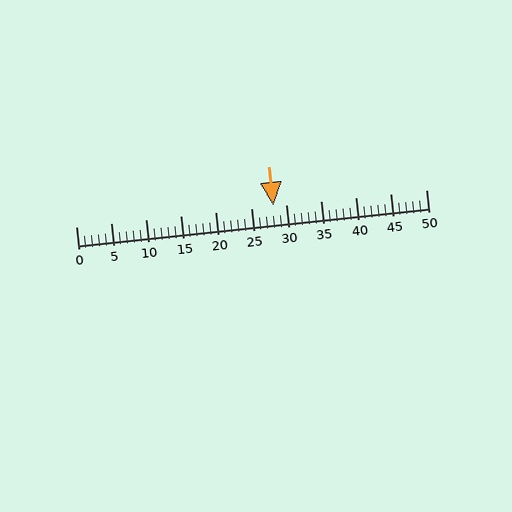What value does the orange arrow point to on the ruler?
The orange arrow points to approximately 28.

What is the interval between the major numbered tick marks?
The major tick marks are spaced 5 units apart.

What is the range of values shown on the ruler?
The ruler shows values from 0 to 50.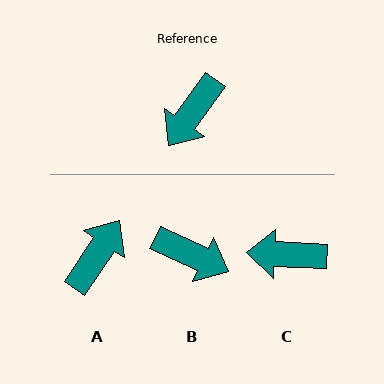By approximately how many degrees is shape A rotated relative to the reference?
Approximately 179 degrees clockwise.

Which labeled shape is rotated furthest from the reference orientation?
A, about 179 degrees away.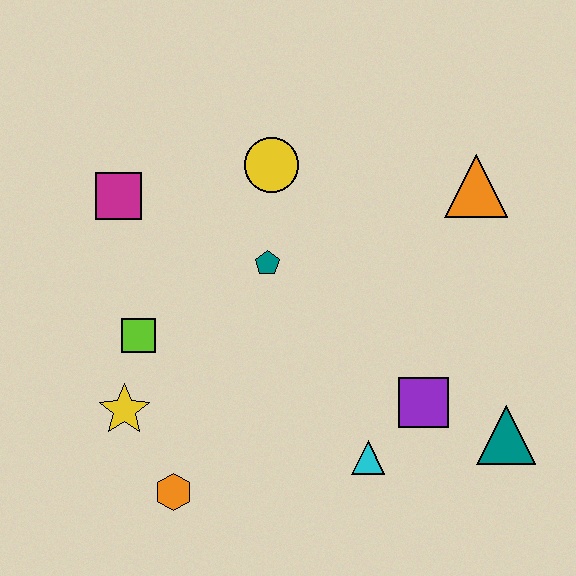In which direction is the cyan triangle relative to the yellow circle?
The cyan triangle is below the yellow circle.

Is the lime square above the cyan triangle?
Yes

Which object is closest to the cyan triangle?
The purple square is closest to the cyan triangle.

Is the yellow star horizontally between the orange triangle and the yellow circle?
No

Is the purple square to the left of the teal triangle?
Yes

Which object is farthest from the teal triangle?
The magenta square is farthest from the teal triangle.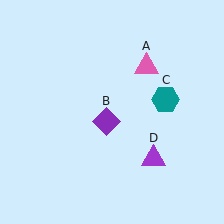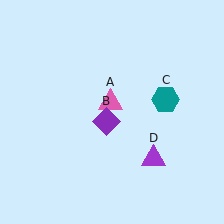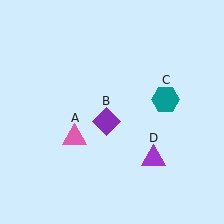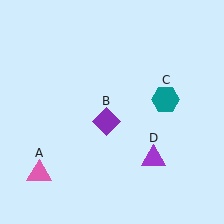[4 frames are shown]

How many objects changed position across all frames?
1 object changed position: pink triangle (object A).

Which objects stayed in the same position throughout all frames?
Purple diamond (object B) and teal hexagon (object C) and purple triangle (object D) remained stationary.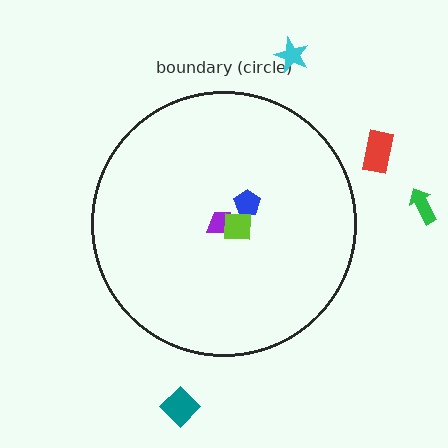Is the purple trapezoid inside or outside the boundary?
Inside.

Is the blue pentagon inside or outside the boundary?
Inside.